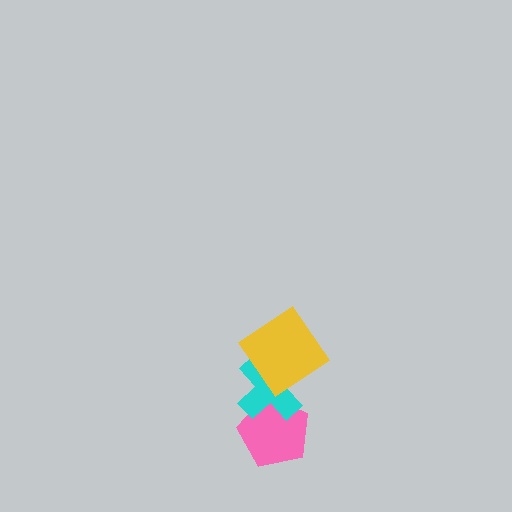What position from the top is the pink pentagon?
The pink pentagon is 3rd from the top.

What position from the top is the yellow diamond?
The yellow diamond is 1st from the top.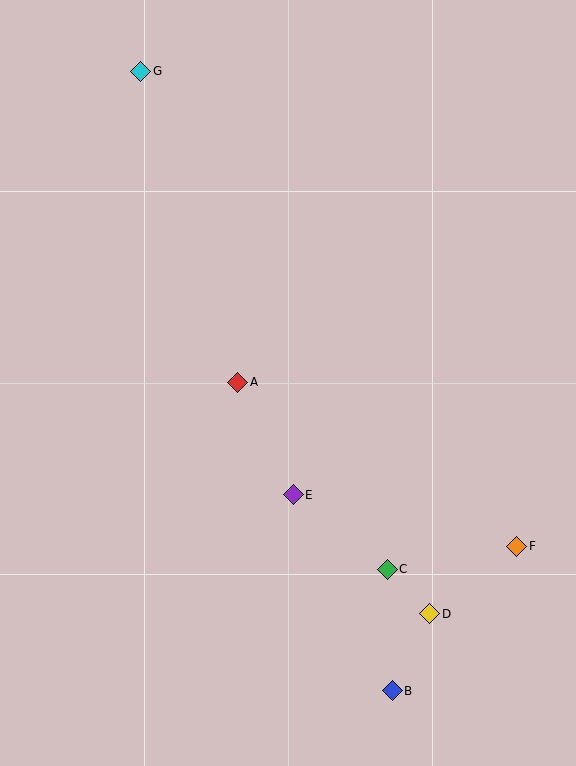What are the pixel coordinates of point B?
Point B is at (392, 691).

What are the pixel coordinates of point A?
Point A is at (238, 382).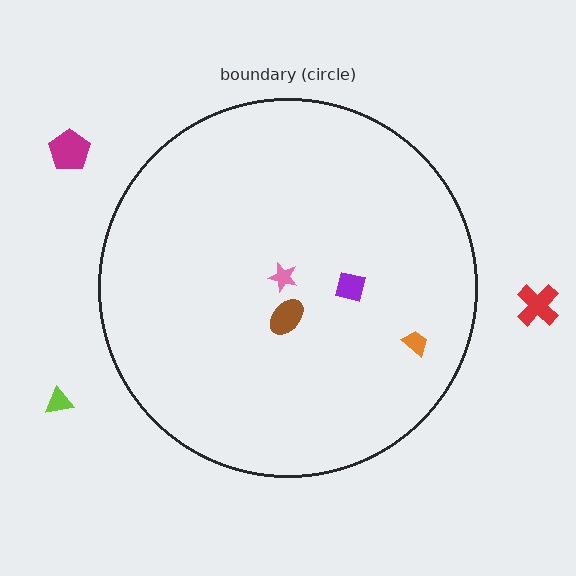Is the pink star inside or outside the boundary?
Inside.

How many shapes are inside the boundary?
4 inside, 3 outside.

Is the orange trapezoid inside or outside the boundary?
Inside.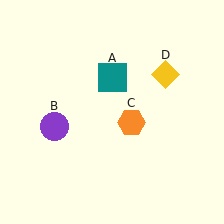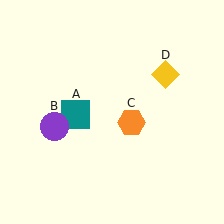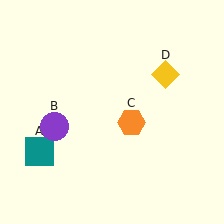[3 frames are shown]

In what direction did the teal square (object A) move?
The teal square (object A) moved down and to the left.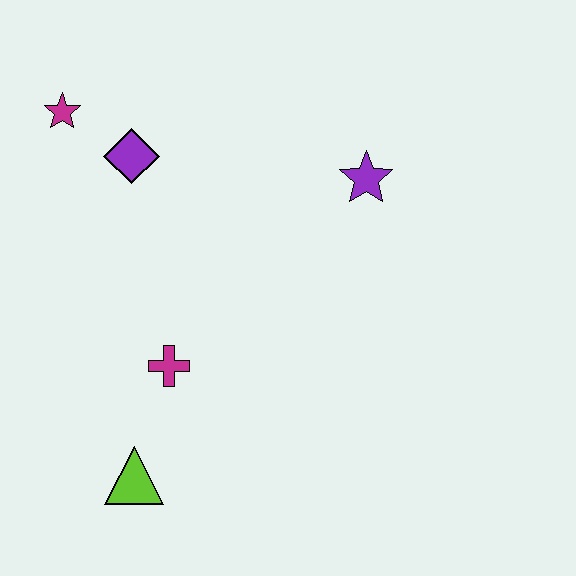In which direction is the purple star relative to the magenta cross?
The purple star is to the right of the magenta cross.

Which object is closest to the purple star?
The purple diamond is closest to the purple star.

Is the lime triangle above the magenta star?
No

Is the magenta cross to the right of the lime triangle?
Yes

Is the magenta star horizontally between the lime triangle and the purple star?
No